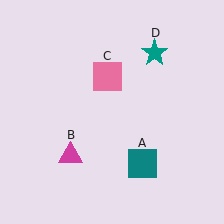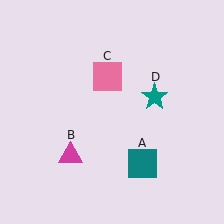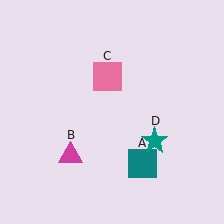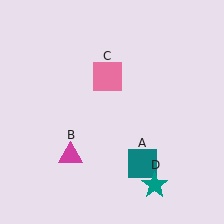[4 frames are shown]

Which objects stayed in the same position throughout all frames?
Teal square (object A) and magenta triangle (object B) and pink square (object C) remained stationary.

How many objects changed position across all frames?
1 object changed position: teal star (object D).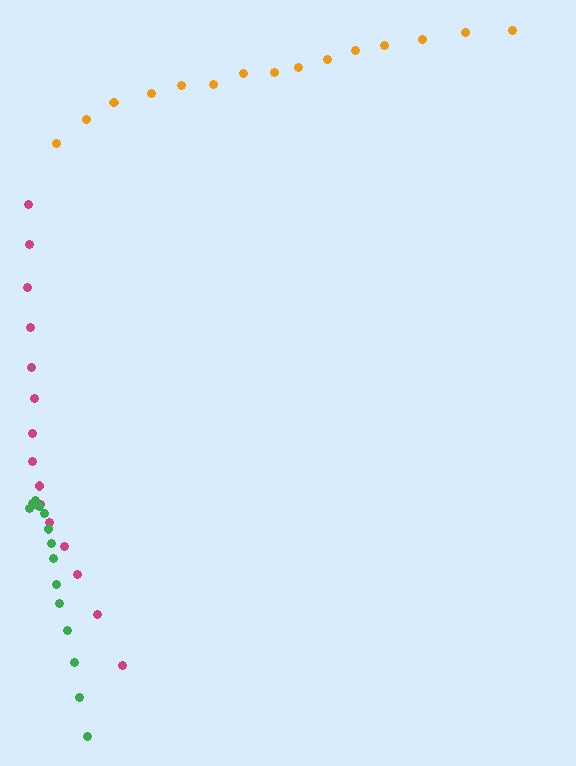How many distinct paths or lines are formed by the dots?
There are 3 distinct paths.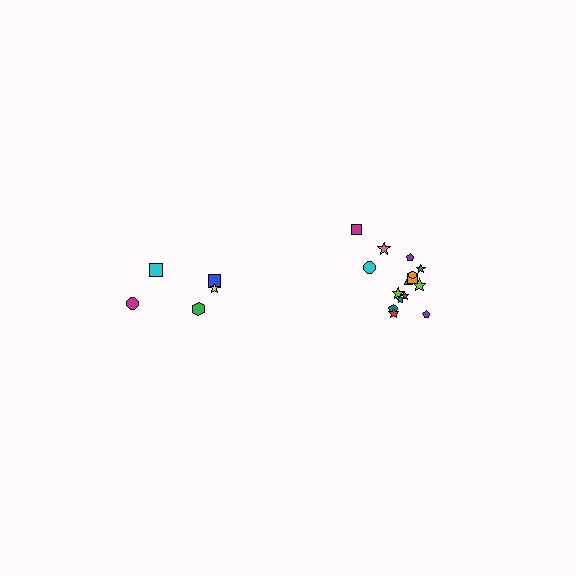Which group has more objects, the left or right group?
The right group.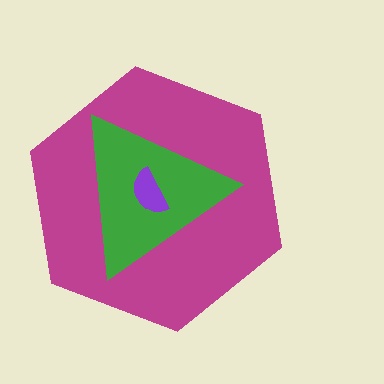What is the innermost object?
The purple semicircle.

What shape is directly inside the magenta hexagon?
The green triangle.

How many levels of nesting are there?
3.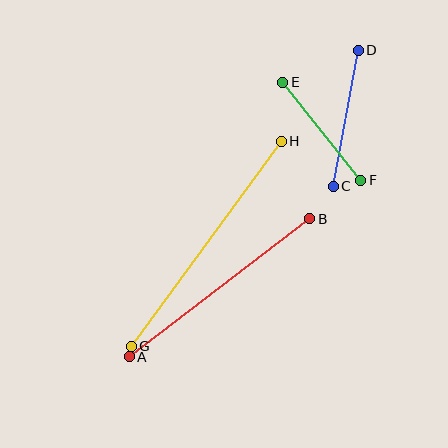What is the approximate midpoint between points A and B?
The midpoint is at approximately (219, 288) pixels.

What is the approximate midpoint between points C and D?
The midpoint is at approximately (346, 118) pixels.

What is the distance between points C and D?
The distance is approximately 138 pixels.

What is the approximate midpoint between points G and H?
The midpoint is at approximately (206, 244) pixels.